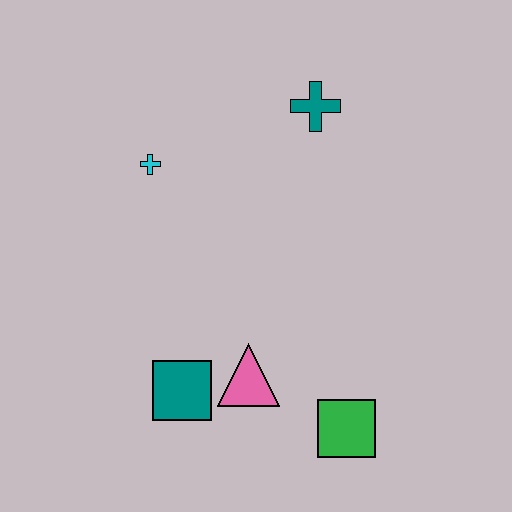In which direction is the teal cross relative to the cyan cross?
The teal cross is to the right of the cyan cross.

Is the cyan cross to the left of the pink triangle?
Yes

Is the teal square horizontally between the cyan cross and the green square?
Yes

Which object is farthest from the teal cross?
The green square is farthest from the teal cross.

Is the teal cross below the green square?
No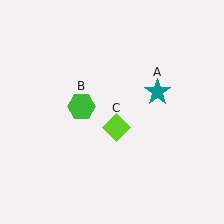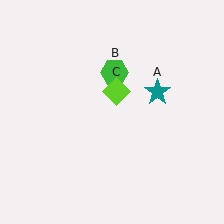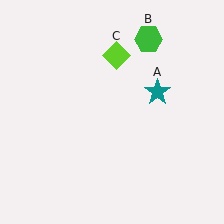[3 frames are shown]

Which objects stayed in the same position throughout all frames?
Teal star (object A) remained stationary.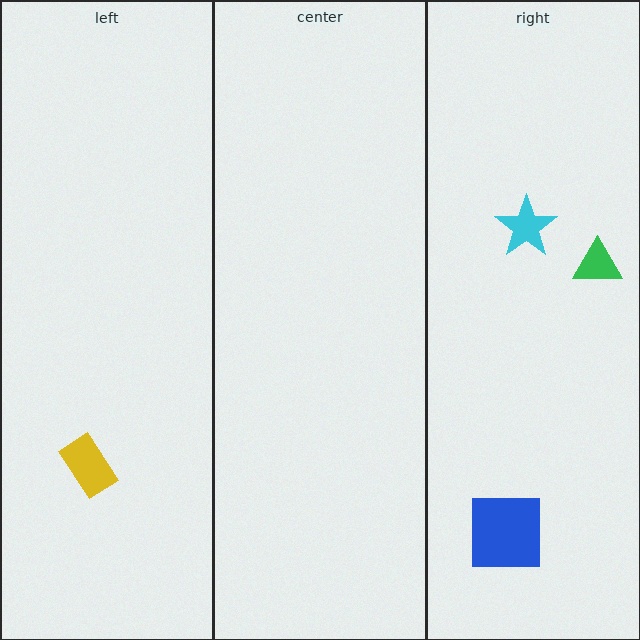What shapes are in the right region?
The blue square, the green triangle, the cyan star.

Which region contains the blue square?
The right region.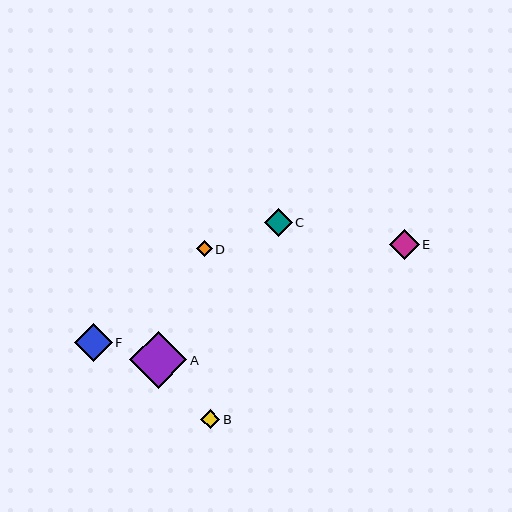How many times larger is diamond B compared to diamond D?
Diamond B is approximately 1.3 times the size of diamond D.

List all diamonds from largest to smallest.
From largest to smallest: A, F, E, C, B, D.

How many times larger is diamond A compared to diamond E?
Diamond A is approximately 1.9 times the size of diamond E.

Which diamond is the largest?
Diamond A is the largest with a size of approximately 57 pixels.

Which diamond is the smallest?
Diamond D is the smallest with a size of approximately 15 pixels.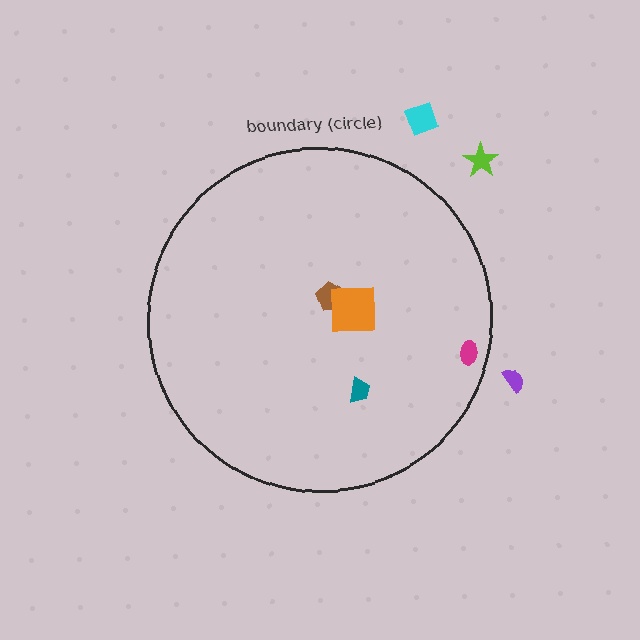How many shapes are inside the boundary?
4 inside, 3 outside.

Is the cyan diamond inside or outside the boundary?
Outside.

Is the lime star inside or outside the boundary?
Outside.